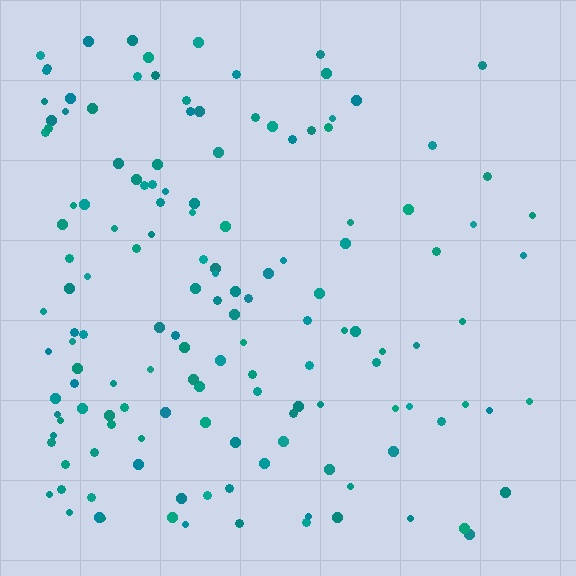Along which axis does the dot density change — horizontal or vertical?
Horizontal.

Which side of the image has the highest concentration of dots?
The left.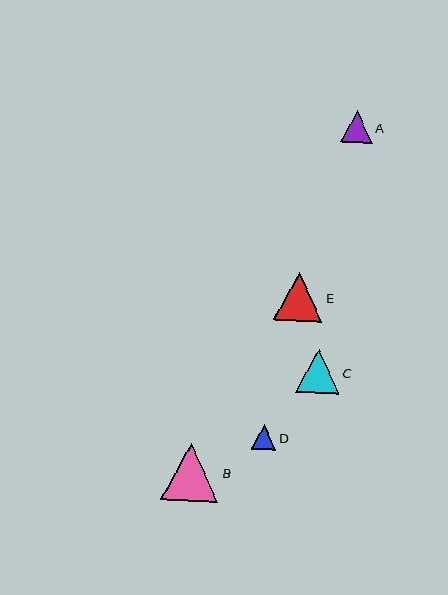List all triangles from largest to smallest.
From largest to smallest: B, E, C, A, D.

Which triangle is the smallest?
Triangle D is the smallest with a size of approximately 24 pixels.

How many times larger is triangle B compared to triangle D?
Triangle B is approximately 2.4 times the size of triangle D.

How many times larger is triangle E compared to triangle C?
Triangle E is approximately 1.1 times the size of triangle C.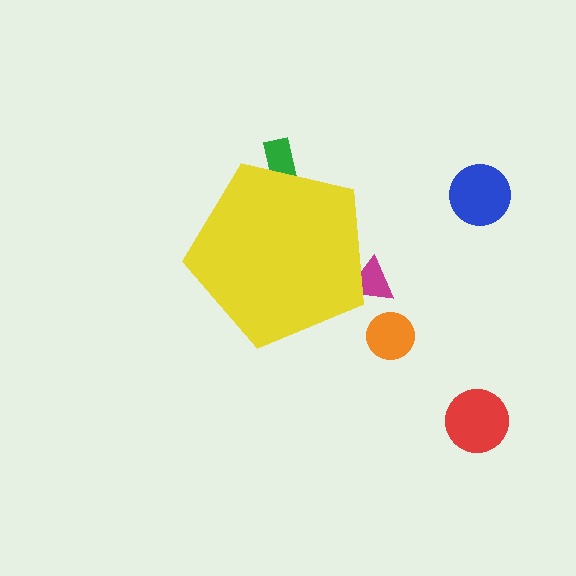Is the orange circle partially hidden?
No, the orange circle is fully visible.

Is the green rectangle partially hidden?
Yes, the green rectangle is partially hidden behind the yellow pentagon.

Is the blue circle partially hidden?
No, the blue circle is fully visible.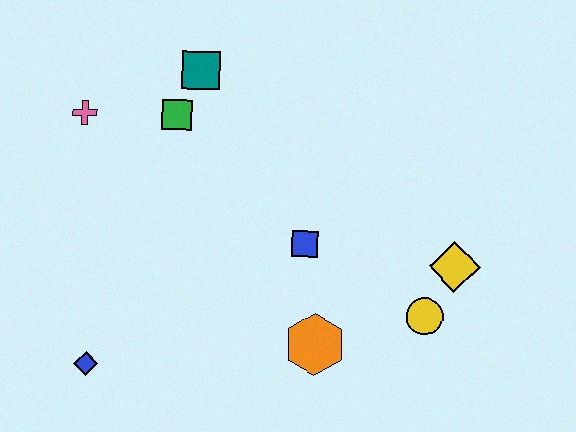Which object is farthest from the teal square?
The yellow circle is farthest from the teal square.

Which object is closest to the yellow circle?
The yellow diamond is closest to the yellow circle.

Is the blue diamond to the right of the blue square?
No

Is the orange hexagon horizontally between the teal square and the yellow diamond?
Yes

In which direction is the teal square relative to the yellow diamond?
The teal square is to the left of the yellow diamond.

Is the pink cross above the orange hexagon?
Yes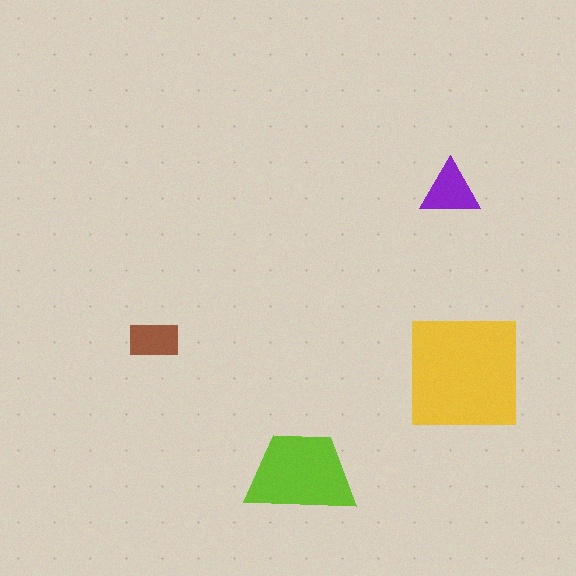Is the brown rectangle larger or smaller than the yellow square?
Smaller.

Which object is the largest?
The yellow square.